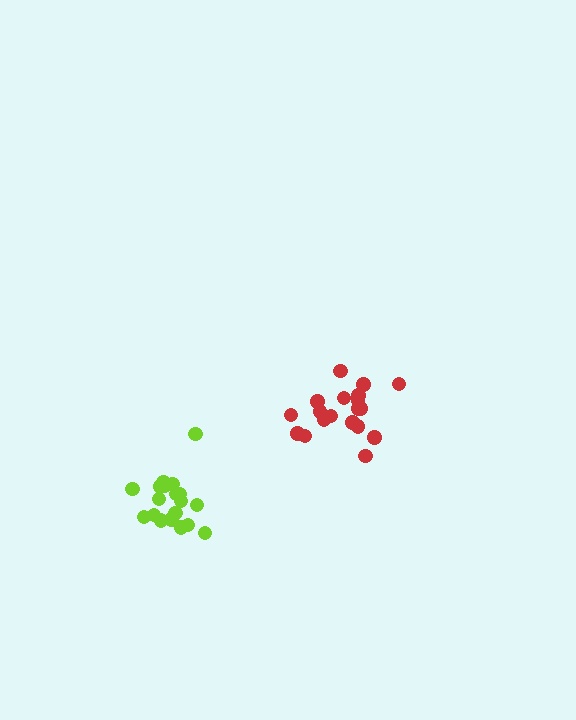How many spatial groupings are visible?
There are 2 spatial groupings.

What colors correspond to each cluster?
The clusters are colored: lime, red.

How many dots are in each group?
Group 1: 19 dots, Group 2: 19 dots (38 total).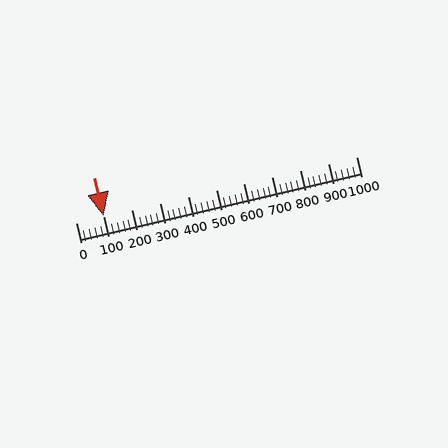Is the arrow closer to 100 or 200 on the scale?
The arrow is closer to 100.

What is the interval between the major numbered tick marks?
The major tick marks are spaced 100 units apart.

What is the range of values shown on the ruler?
The ruler shows values from 0 to 1000.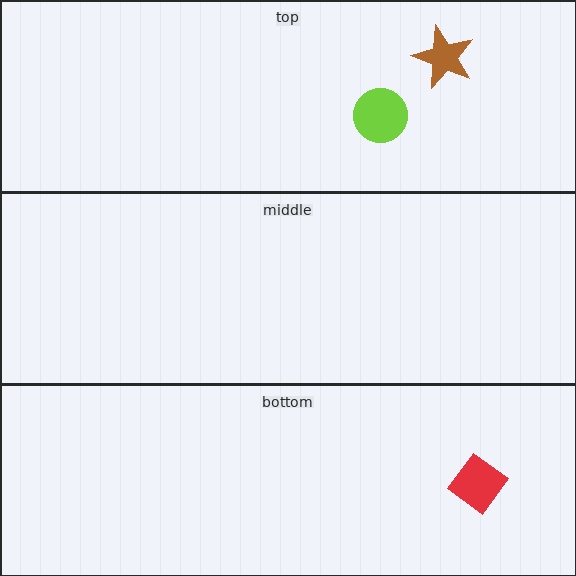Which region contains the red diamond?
The bottom region.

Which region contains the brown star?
The top region.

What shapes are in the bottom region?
The red diamond.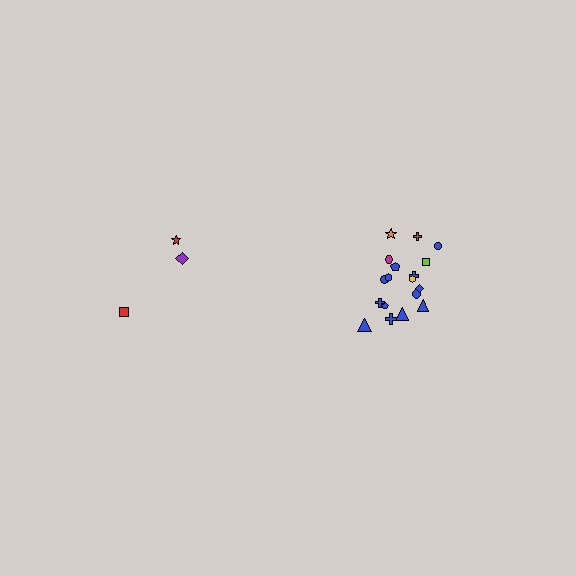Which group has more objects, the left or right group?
The right group.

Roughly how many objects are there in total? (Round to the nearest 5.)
Roughly 20 objects in total.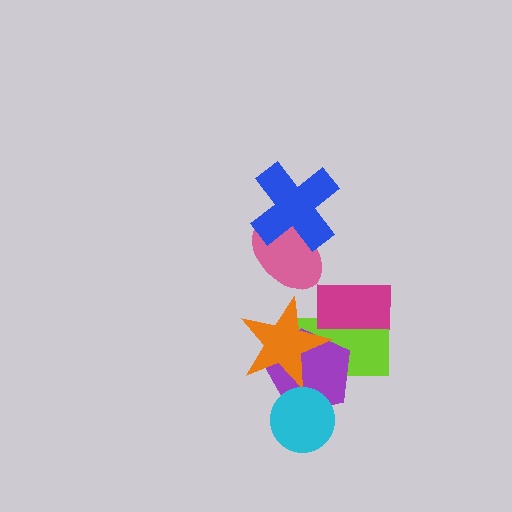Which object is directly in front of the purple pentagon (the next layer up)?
The orange star is directly in front of the purple pentagon.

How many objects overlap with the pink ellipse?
1 object overlaps with the pink ellipse.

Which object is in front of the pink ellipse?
The blue cross is in front of the pink ellipse.